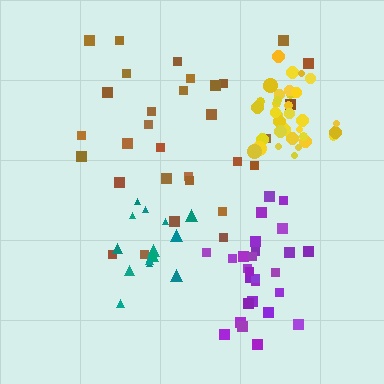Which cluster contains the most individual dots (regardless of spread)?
Yellow (35).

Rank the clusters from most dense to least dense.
yellow, purple, teal, brown.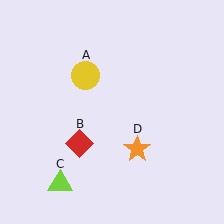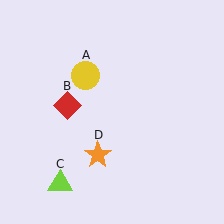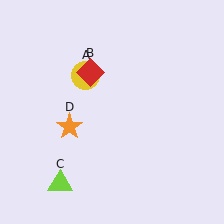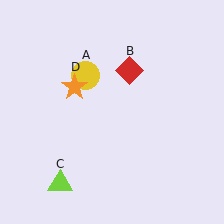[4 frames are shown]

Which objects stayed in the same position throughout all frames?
Yellow circle (object A) and lime triangle (object C) remained stationary.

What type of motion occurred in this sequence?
The red diamond (object B), orange star (object D) rotated clockwise around the center of the scene.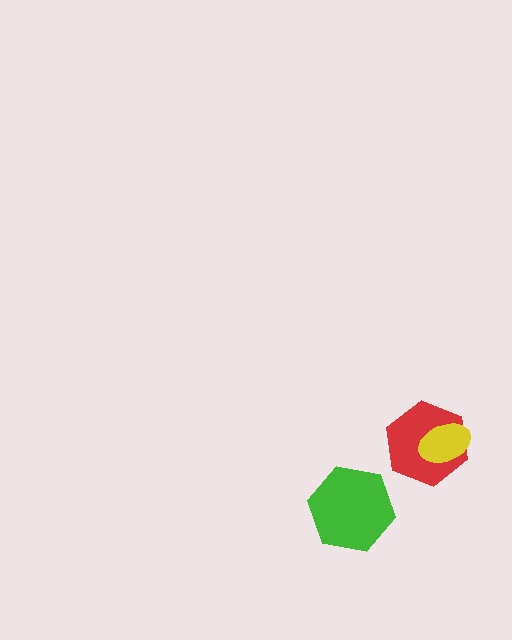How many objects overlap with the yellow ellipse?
1 object overlaps with the yellow ellipse.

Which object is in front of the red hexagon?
The yellow ellipse is in front of the red hexagon.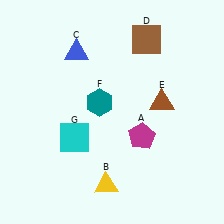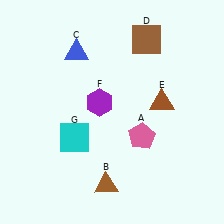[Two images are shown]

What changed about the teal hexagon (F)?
In Image 1, F is teal. In Image 2, it changed to purple.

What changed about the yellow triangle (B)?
In Image 1, B is yellow. In Image 2, it changed to brown.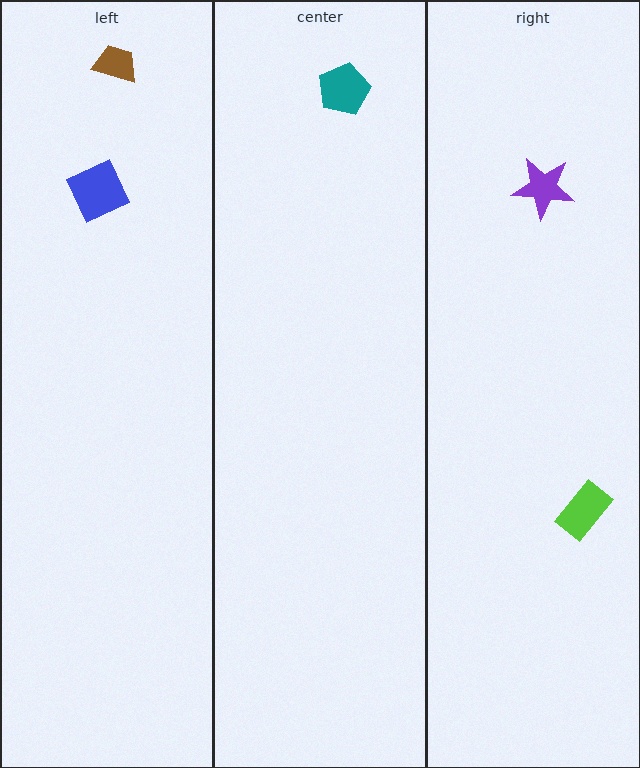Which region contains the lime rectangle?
The right region.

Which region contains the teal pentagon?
The center region.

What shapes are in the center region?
The teal pentagon.